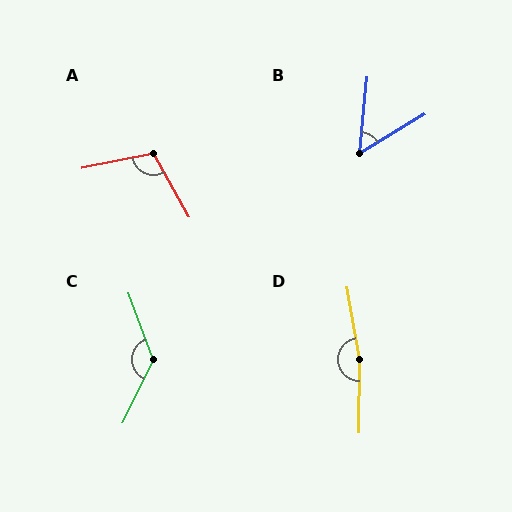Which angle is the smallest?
B, at approximately 53 degrees.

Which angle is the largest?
D, at approximately 170 degrees.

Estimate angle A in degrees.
Approximately 108 degrees.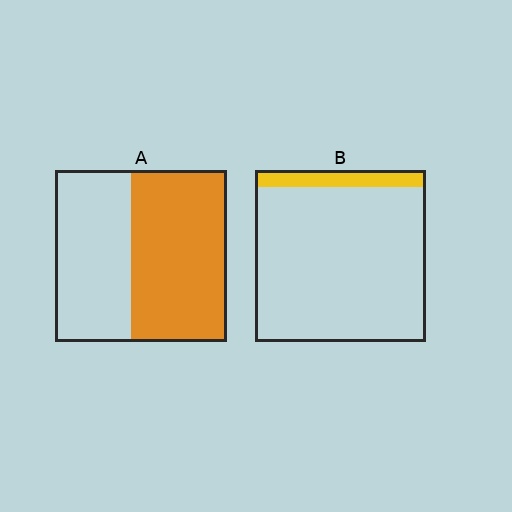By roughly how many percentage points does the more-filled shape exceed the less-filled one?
By roughly 45 percentage points (A over B).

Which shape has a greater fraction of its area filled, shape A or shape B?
Shape A.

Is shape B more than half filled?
No.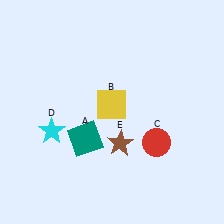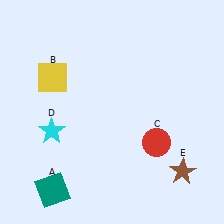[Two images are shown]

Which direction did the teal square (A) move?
The teal square (A) moved down.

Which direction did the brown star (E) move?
The brown star (E) moved right.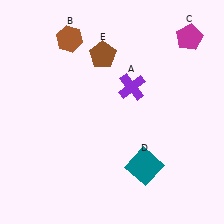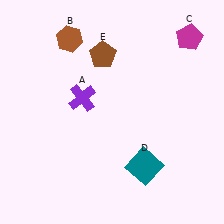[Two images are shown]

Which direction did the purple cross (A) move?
The purple cross (A) moved left.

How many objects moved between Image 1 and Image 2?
1 object moved between the two images.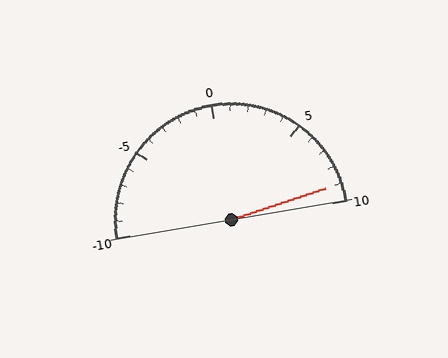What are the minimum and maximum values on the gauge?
The gauge ranges from -10 to 10.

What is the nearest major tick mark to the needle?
The nearest major tick mark is 10.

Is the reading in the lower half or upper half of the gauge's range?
The reading is in the upper half of the range (-10 to 10).